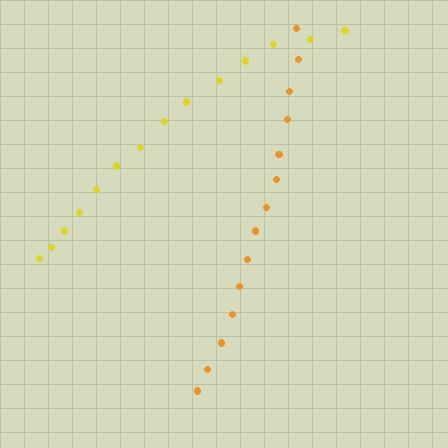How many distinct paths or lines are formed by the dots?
There are 2 distinct paths.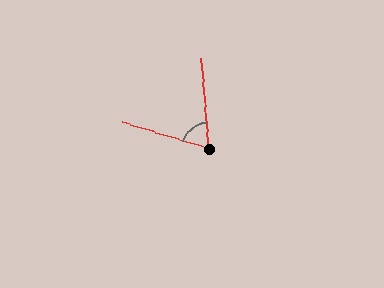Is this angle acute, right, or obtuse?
It is acute.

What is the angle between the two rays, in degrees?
Approximately 68 degrees.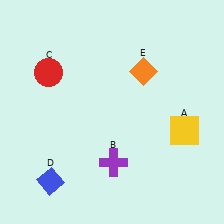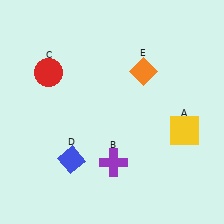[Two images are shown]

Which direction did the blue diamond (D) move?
The blue diamond (D) moved up.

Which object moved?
The blue diamond (D) moved up.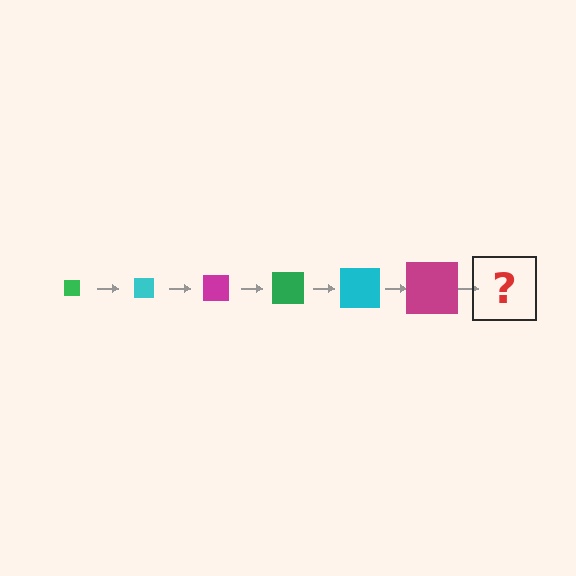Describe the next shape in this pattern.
It should be a green square, larger than the previous one.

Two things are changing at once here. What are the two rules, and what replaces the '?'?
The two rules are that the square grows larger each step and the color cycles through green, cyan, and magenta. The '?' should be a green square, larger than the previous one.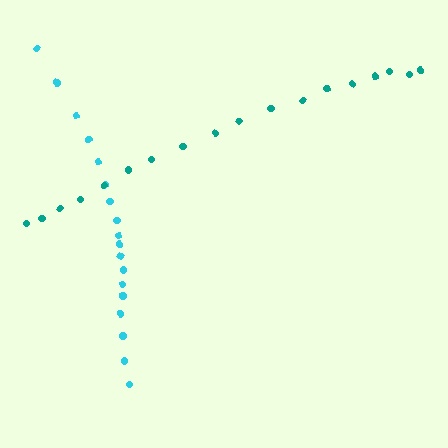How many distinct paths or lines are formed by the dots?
There are 2 distinct paths.